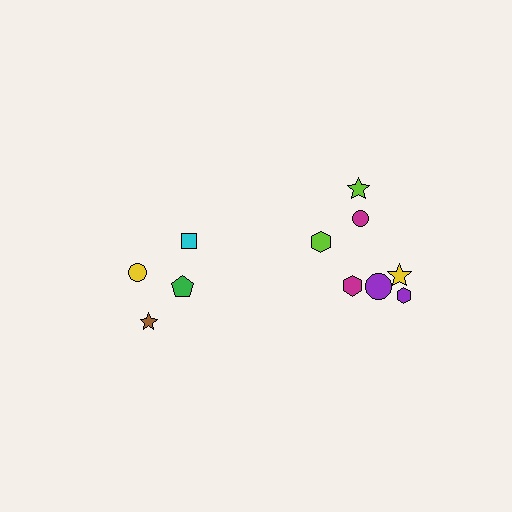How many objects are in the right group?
There are 7 objects.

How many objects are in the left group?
There are 4 objects.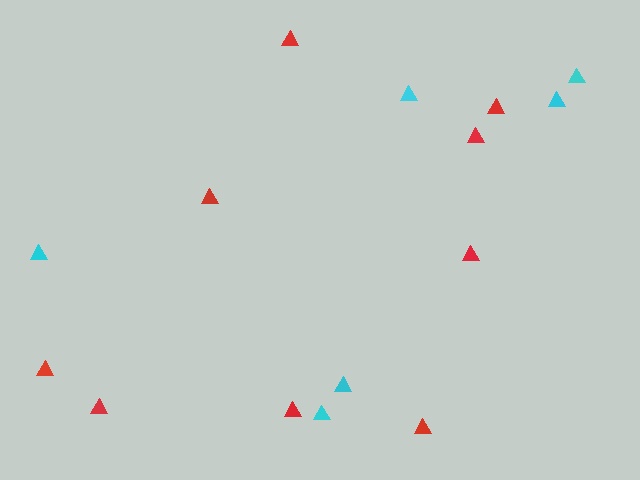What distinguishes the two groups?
There are 2 groups: one group of cyan triangles (6) and one group of red triangles (9).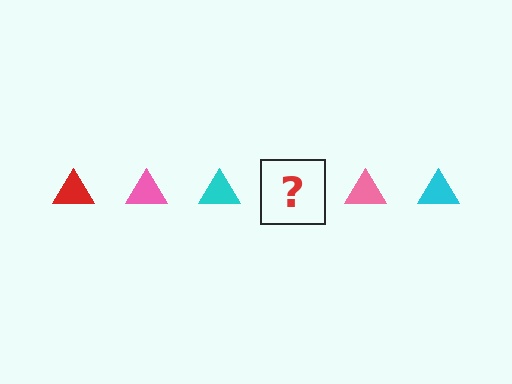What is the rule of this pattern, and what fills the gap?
The rule is that the pattern cycles through red, pink, cyan triangles. The gap should be filled with a red triangle.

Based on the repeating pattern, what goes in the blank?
The blank should be a red triangle.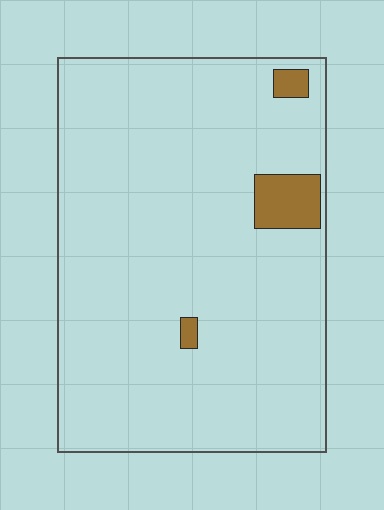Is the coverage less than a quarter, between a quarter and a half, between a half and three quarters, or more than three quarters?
Less than a quarter.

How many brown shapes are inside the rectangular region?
3.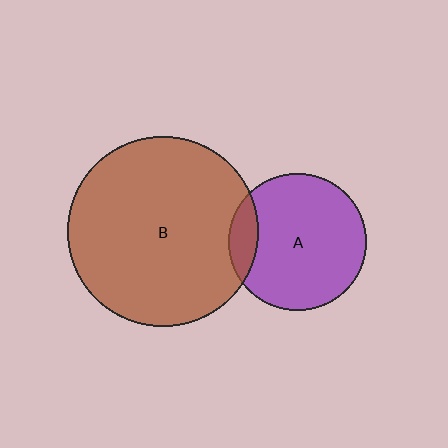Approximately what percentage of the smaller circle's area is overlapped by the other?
Approximately 10%.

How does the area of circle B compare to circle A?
Approximately 1.9 times.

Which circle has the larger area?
Circle B (brown).